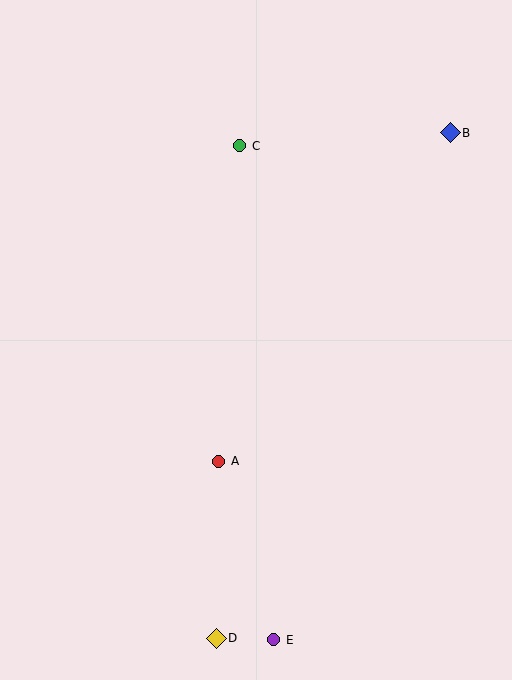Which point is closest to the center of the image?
Point A at (219, 461) is closest to the center.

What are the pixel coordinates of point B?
Point B is at (450, 133).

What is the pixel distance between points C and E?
The distance between C and E is 495 pixels.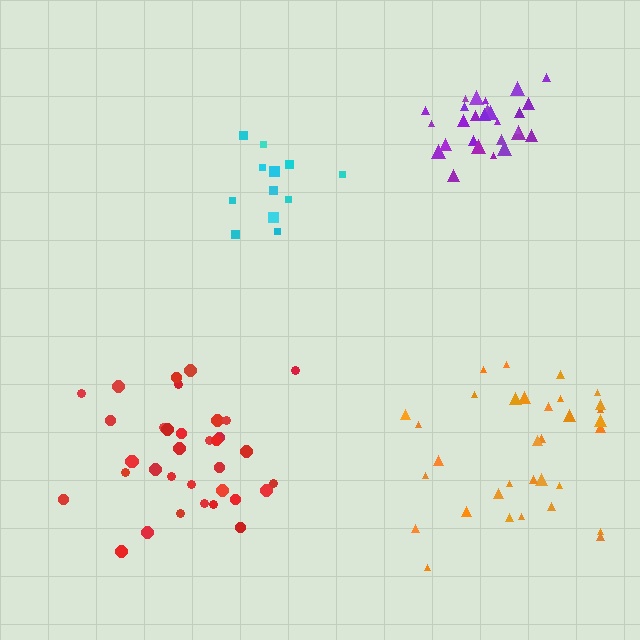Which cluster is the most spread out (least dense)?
Orange.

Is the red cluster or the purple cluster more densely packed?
Purple.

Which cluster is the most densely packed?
Purple.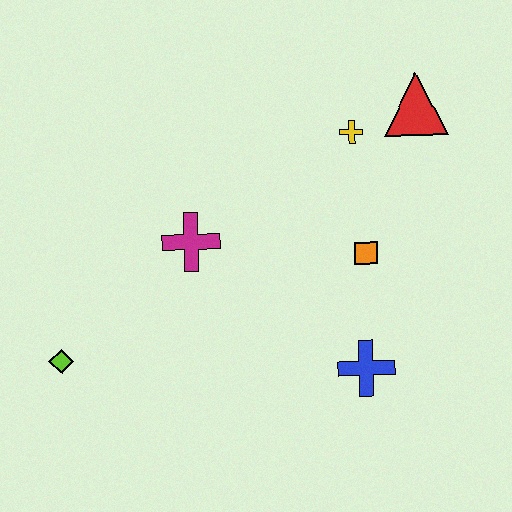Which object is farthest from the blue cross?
The lime diamond is farthest from the blue cross.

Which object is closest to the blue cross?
The orange square is closest to the blue cross.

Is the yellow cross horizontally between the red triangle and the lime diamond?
Yes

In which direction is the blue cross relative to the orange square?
The blue cross is below the orange square.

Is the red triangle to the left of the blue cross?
No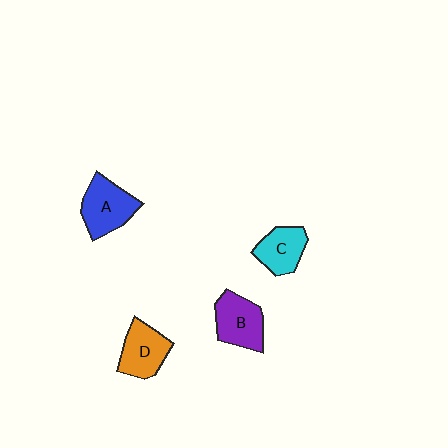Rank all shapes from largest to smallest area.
From largest to smallest: A (blue), B (purple), D (orange), C (cyan).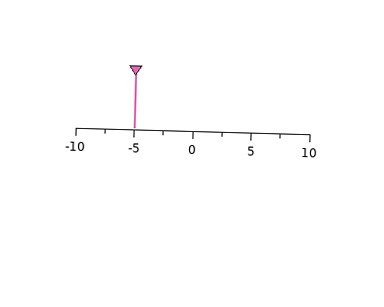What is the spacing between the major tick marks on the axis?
The major ticks are spaced 5 apart.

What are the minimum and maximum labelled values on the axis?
The axis runs from -10 to 10.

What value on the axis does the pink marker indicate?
The marker indicates approximately -5.